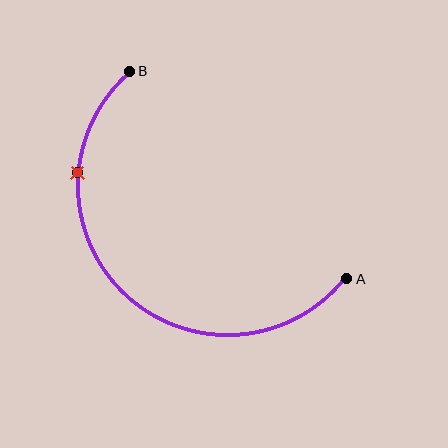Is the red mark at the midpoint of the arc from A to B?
No. The red mark lies on the arc but is closer to endpoint B. The arc midpoint would be at the point on the curve equidistant along the arc from both A and B.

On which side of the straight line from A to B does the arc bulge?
The arc bulges below and to the left of the straight line connecting A and B.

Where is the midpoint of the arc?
The arc midpoint is the point on the curve farthest from the straight line joining A and B. It sits below and to the left of that line.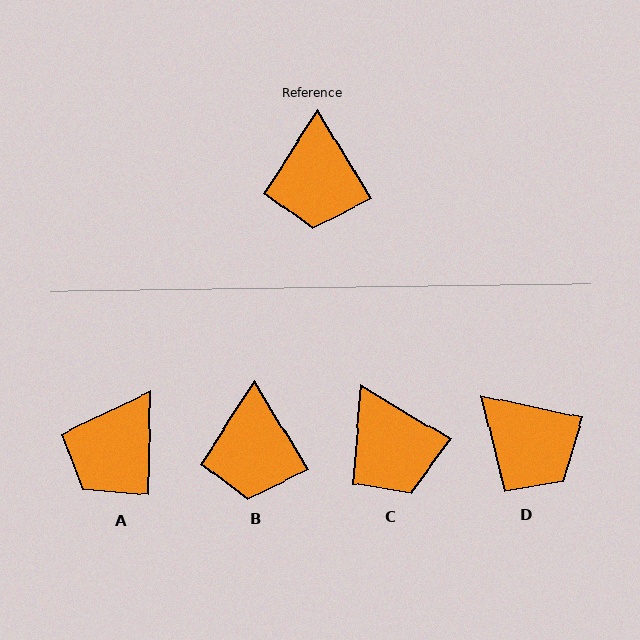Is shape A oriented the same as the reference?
No, it is off by about 32 degrees.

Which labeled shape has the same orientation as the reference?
B.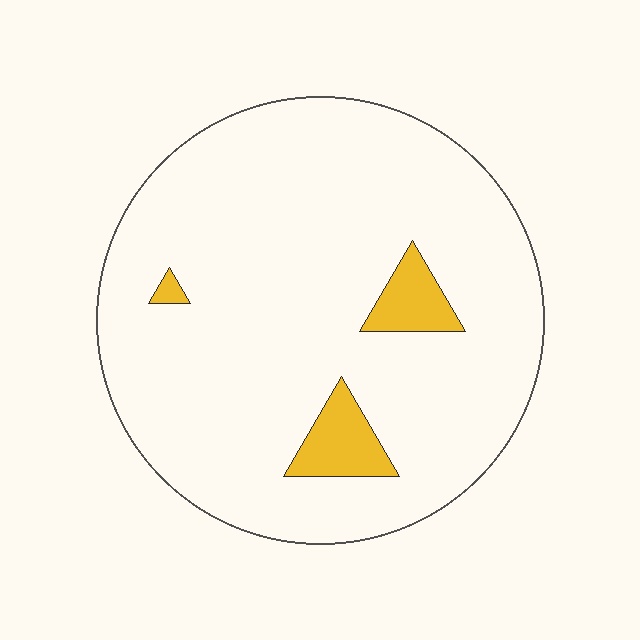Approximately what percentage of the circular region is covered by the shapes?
Approximately 5%.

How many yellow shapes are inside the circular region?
3.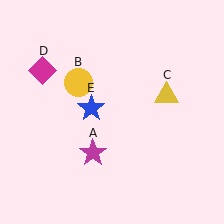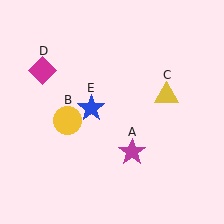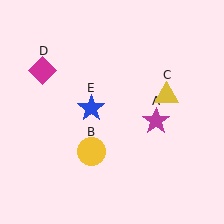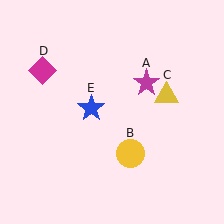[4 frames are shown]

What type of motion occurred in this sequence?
The magenta star (object A), yellow circle (object B) rotated counterclockwise around the center of the scene.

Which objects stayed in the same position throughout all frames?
Yellow triangle (object C) and magenta diamond (object D) and blue star (object E) remained stationary.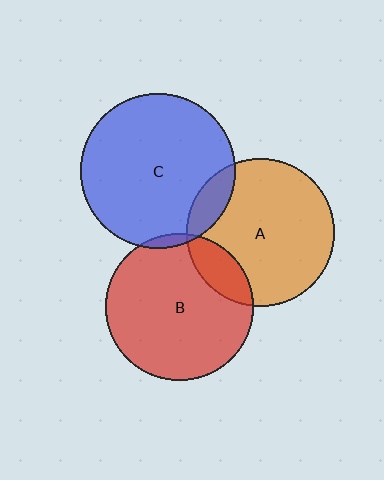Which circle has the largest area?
Circle C (blue).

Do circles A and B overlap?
Yes.